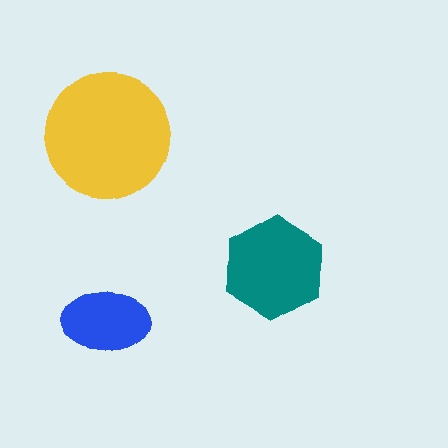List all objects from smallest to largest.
The blue ellipse, the teal hexagon, the yellow circle.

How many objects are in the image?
There are 3 objects in the image.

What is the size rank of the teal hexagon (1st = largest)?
2nd.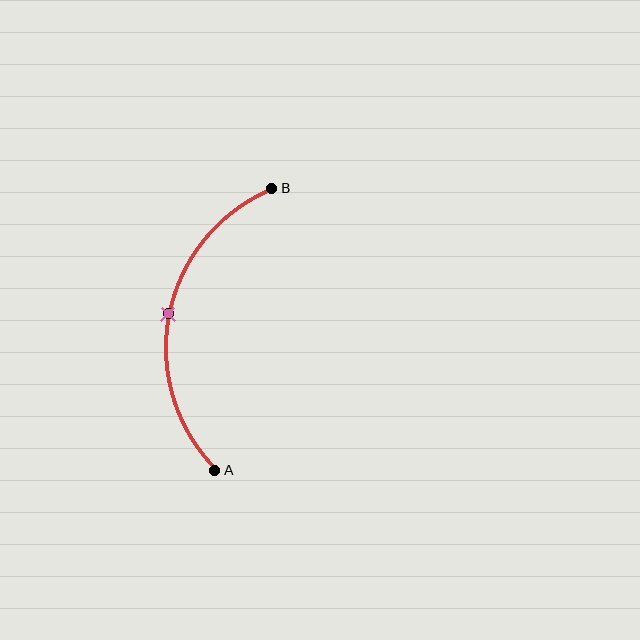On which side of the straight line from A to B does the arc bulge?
The arc bulges to the left of the straight line connecting A and B.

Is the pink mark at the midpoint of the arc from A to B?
Yes. The pink mark lies on the arc at equal arc-length from both A and B — it is the arc midpoint.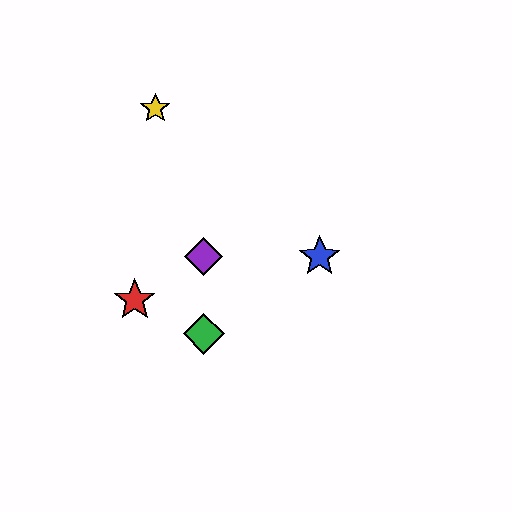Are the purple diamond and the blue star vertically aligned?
No, the purple diamond is at x≈204 and the blue star is at x≈320.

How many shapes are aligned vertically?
2 shapes (the green diamond, the purple diamond) are aligned vertically.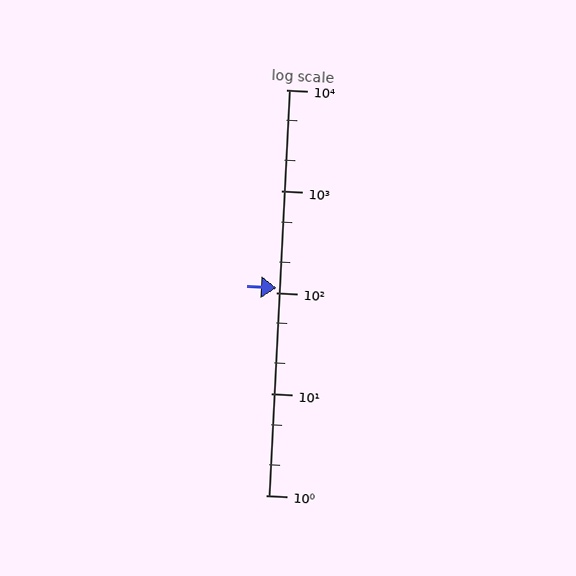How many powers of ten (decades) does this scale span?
The scale spans 4 decades, from 1 to 10000.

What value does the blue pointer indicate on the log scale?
The pointer indicates approximately 110.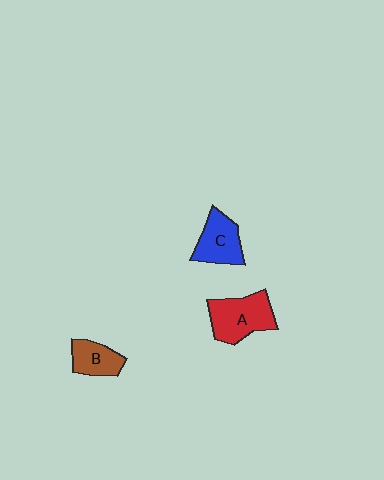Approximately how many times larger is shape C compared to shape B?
Approximately 1.2 times.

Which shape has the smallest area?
Shape B (brown).